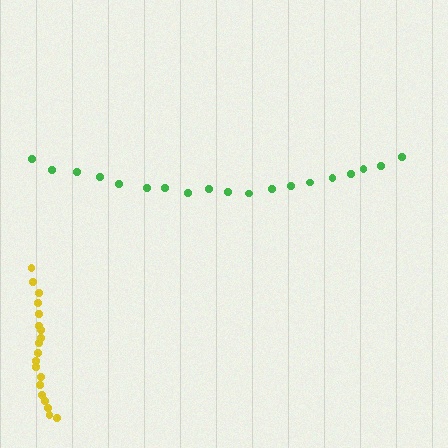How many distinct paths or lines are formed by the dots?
There are 2 distinct paths.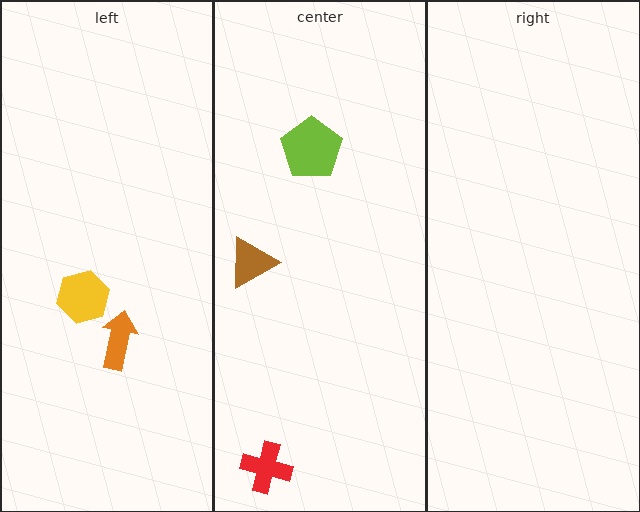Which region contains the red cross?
The center region.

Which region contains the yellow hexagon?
The left region.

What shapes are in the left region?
The yellow hexagon, the orange arrow.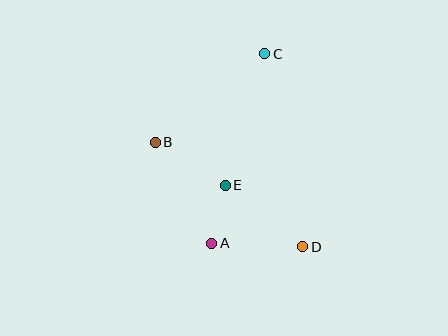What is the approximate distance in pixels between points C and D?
The distance between C and D is approximately 196 pixels.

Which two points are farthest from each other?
Points A and C are farthest from each other.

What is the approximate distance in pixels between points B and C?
The distance between B and C is approximately 141 pixels.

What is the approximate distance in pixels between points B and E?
The distance between B and E is approximately 82 pixels.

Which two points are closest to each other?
Points A and E are closest to each other.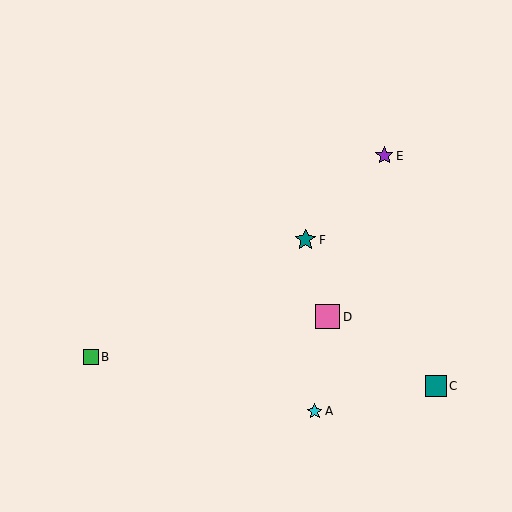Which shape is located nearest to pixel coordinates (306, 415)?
The cyan star (labeled A) at (315, 411) is nearest to that location.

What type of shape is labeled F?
Shape F is a teal star.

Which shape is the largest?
The pink square (labeled D) is the largest.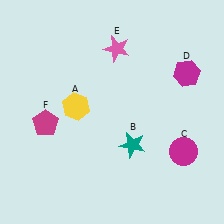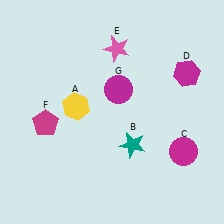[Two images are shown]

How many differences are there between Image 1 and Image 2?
There is 1 difference between the two images.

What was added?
A magenta circle (G) was added in Image 2.